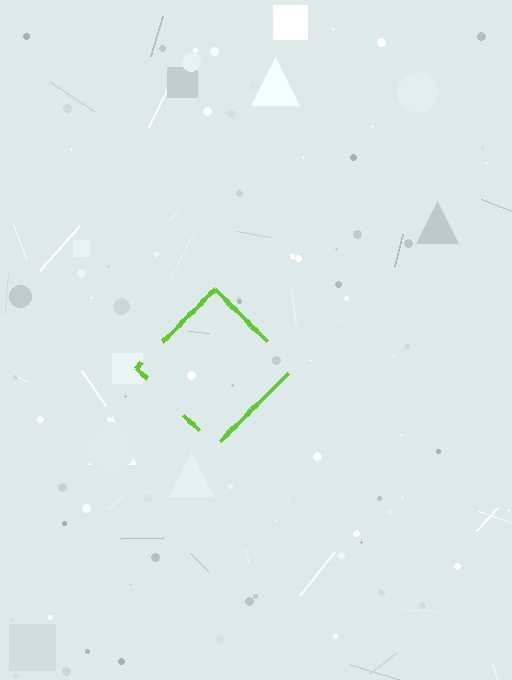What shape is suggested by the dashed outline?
The dashed outline suggests a diamond.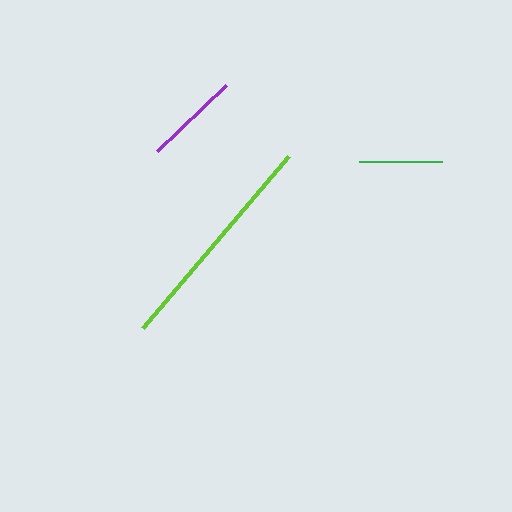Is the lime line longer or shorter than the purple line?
The lime line is longer than the purple line.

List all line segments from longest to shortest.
From longest to shortest: lime, purple, green.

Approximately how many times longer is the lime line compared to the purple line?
The lime line is approximately 2.4 times the length of the purple line.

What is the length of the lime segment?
The lime segment is approximately 225 pixels long.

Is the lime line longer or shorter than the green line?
The lime line is longer than the green line.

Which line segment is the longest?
The lime line is the longest at approximately 225 pixels.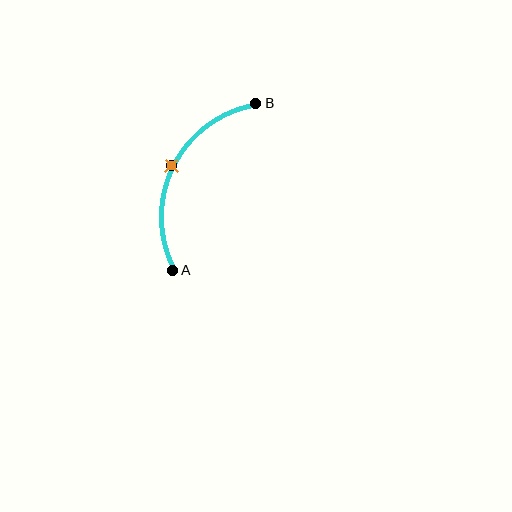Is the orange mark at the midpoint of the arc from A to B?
Yes. The orange mark lies on the arc at equal arc-length from both A and B — it is the arc midpoint.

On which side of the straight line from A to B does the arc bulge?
The arc bulges to the left of the straight line connecting A and B.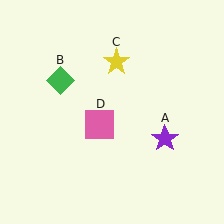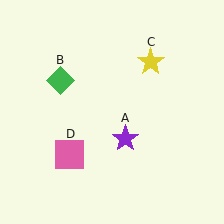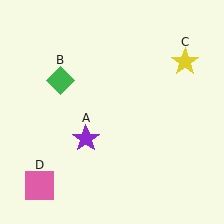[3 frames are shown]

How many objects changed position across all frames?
3 objects changed position: purple star (object A), yellow star (object C), pink square (object D).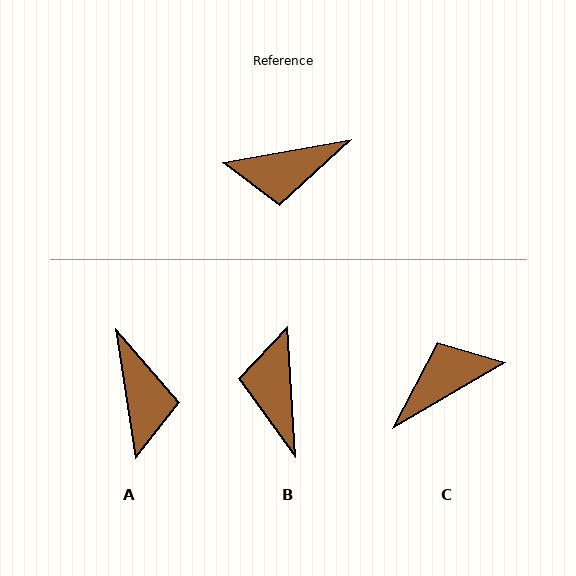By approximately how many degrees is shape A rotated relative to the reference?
Approximately 88 degrees counter-clockwise.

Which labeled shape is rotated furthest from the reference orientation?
C, about 160 degrees away.